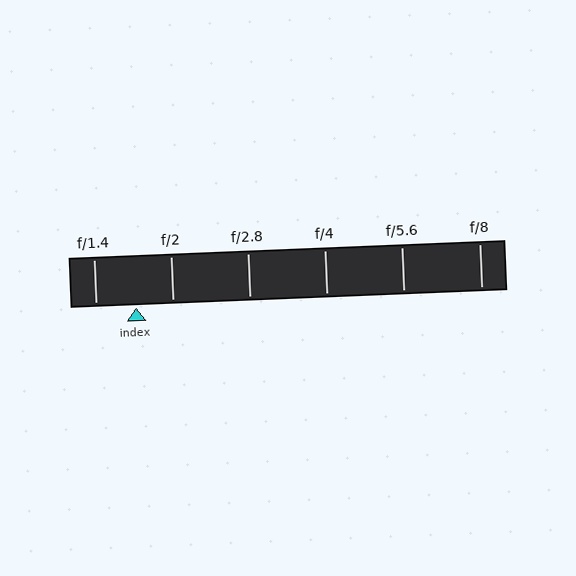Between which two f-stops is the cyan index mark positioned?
The index mark is between f/1.4 and f/2.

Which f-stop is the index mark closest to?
The index mark is closest to f/2.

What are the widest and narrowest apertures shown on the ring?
The widest aperture shown is f/1.4 and the narrowest is f/8.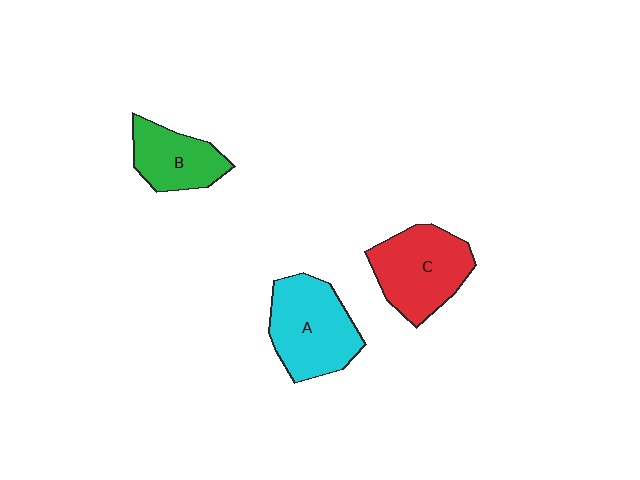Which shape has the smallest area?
Shape B (green).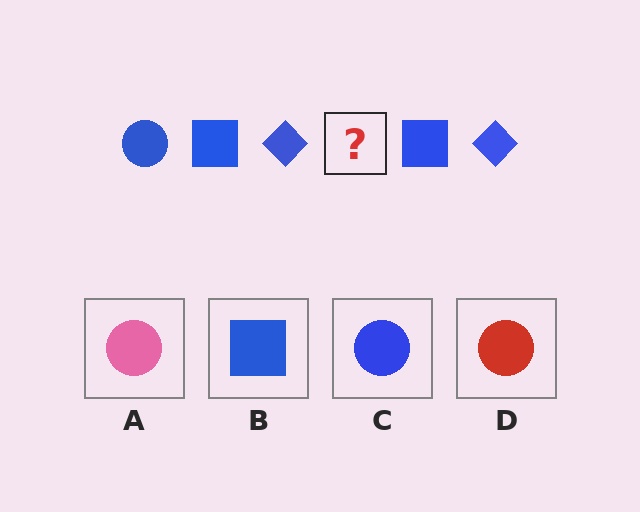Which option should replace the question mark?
Option C.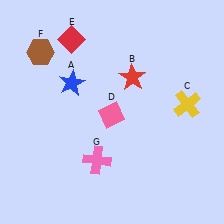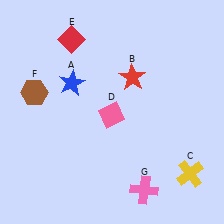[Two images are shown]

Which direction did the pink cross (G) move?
The pink cross (G) moved right.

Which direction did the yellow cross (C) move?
The yellow cross (C) moved down.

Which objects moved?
The objects that moved are: the yellow cross (C), the brown hexagon (F), the pink cross (G).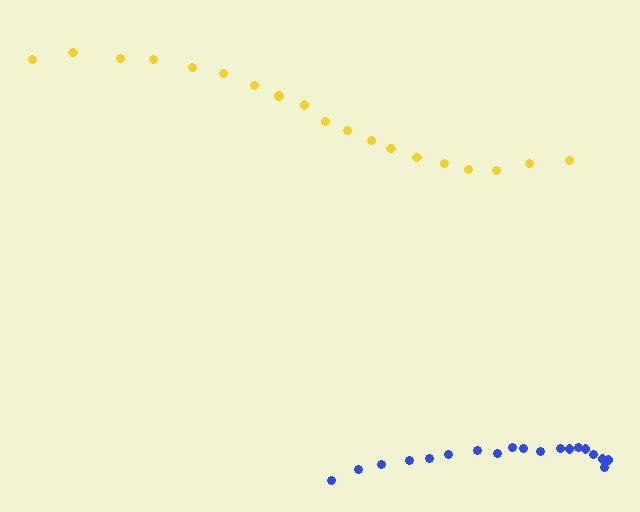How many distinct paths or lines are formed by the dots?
There are 2 distinct paths.